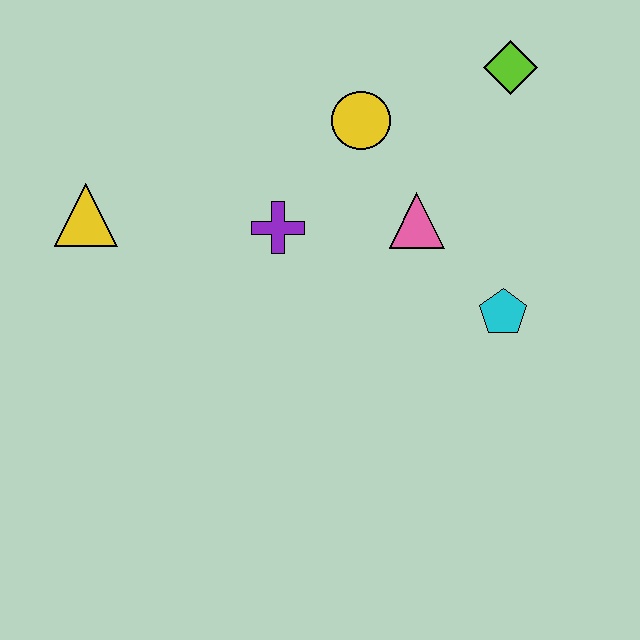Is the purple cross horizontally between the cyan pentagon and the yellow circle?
No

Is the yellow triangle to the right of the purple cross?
No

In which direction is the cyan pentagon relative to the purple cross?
The cyan pentagon is to the right of the purple cross.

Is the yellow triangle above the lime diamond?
No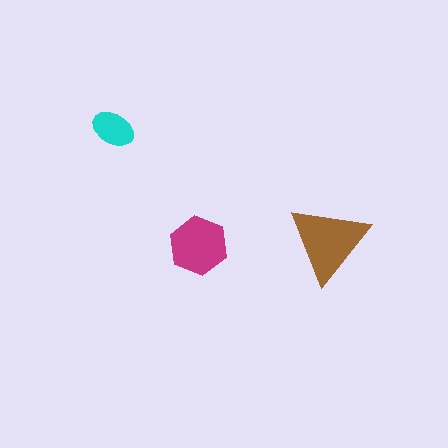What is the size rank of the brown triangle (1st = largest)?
1st.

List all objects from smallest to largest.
The cyan ellipse, the magenta hexagon, the brown triangle.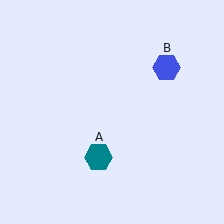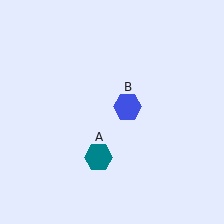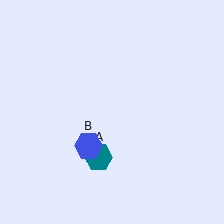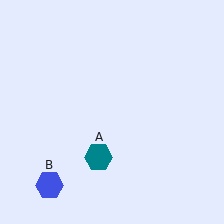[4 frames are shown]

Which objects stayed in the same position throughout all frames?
Teal hexagon (object A) remained stationary.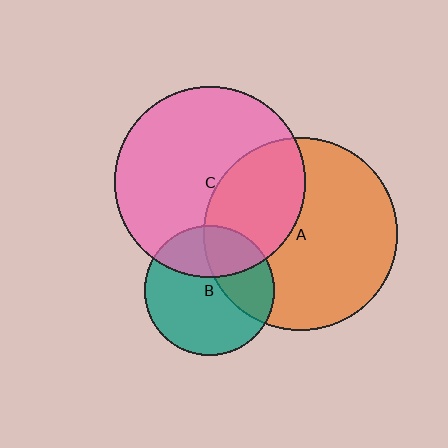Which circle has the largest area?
Circle A (orange).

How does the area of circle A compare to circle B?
Approximately 2.2 times.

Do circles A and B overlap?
Yes.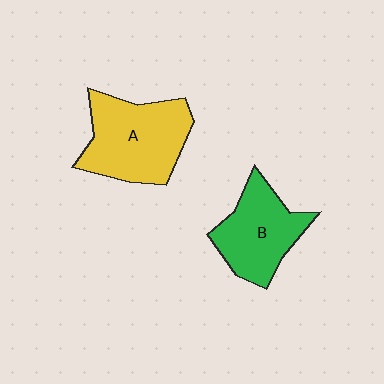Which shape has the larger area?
Shape A (yellow).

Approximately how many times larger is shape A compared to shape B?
Approximately 1.2 times.